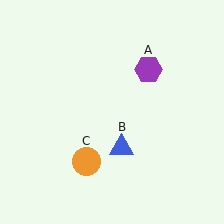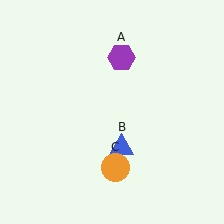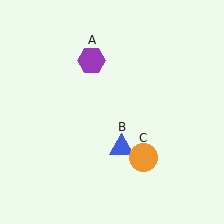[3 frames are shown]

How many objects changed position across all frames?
2 objects changed position: purple hexagon (object A), orange circle (object C).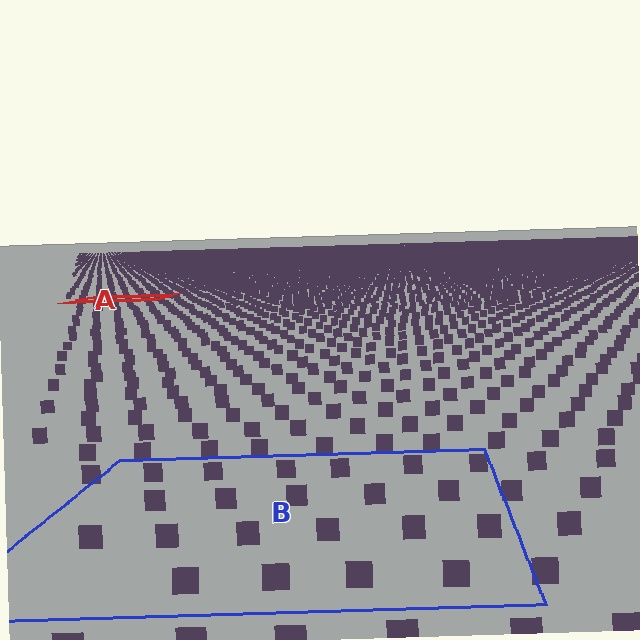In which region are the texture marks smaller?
The texture marks are smaller in region A, because it is farther away.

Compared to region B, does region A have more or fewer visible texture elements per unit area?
Region A has more texture elements per unit area — they are packed more densely because it is farther away.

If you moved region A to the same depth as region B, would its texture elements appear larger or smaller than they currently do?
They would appear larger. At a closer depth, the same texture elements are projected at a bigger on-screen size.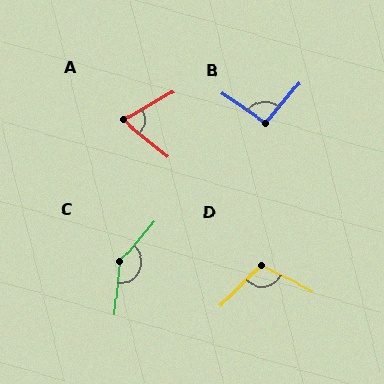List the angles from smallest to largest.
A (69°), B (96°), D (108°), C (145°).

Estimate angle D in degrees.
Approximately 108 degrees.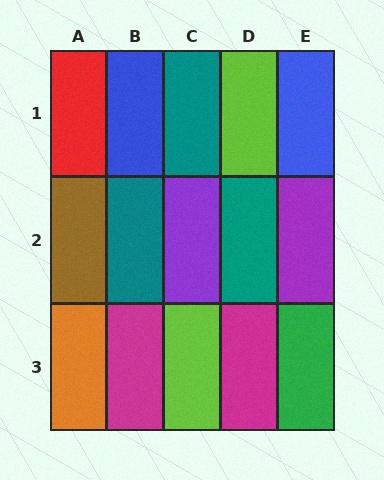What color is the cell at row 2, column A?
Brown.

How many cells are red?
1 cell is red.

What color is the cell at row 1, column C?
Teal.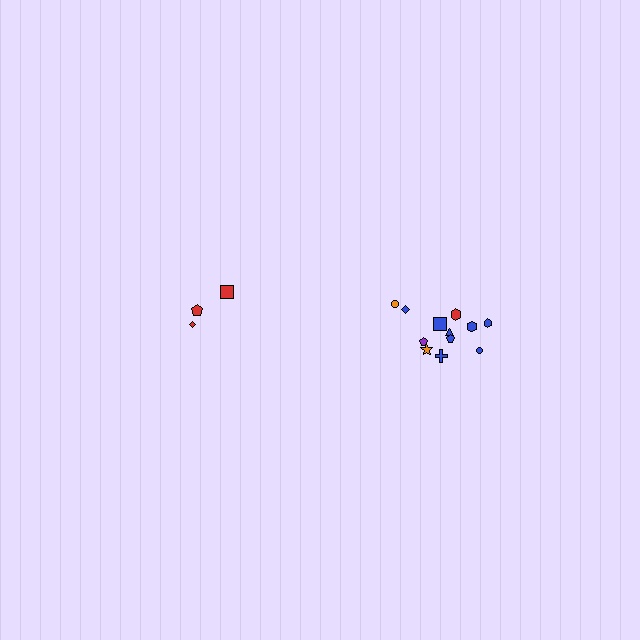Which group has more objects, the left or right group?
The right group.